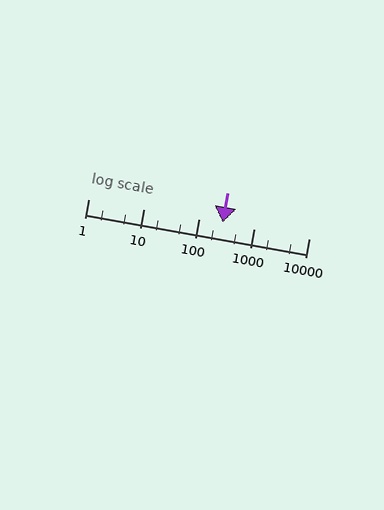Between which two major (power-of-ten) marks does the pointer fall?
The pointer is between 100 and 1000.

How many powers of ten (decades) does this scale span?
The scale spans 4 decades, from 1 to 10000.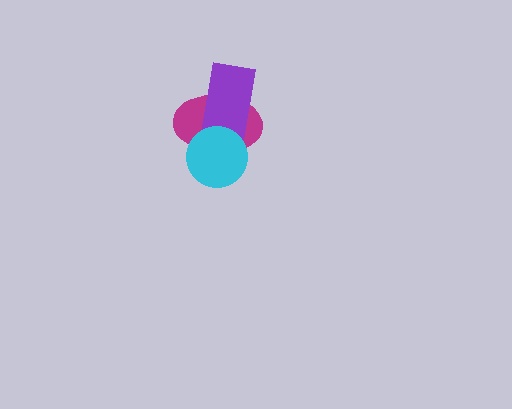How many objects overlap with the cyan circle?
2 objects overlap with the cyan circle.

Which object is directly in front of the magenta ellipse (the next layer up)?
The purple rectangle is directly in front of the magenta ellipse.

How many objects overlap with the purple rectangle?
2 objects overlap with the purple rectangle.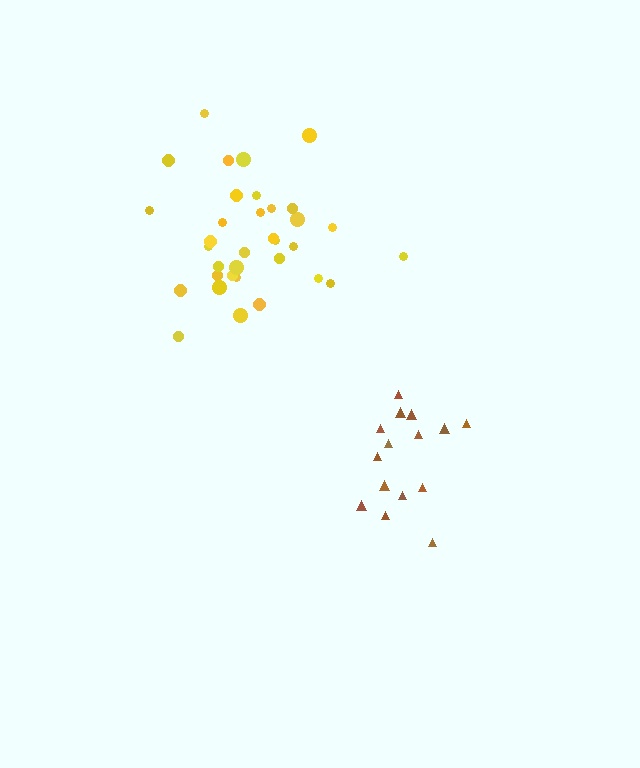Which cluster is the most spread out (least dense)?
Yellow.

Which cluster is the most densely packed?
Brown.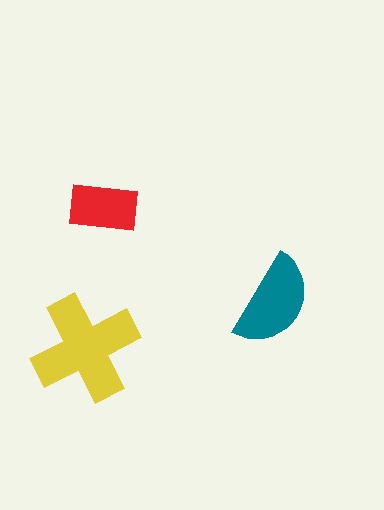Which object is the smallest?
The red rectangle.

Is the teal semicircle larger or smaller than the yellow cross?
Smaller.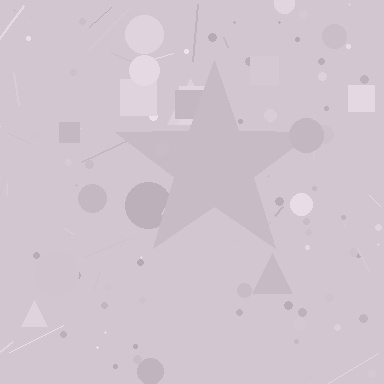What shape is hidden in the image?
A star is hidden in the image.